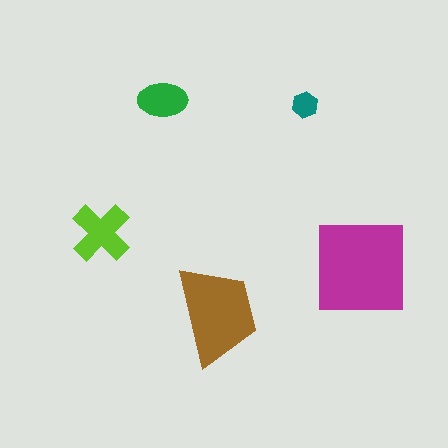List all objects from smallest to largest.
The teal hexagon, the green ellipse, the lime cross, the brown trapezoid, the magenta square.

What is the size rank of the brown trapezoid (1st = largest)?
2nd.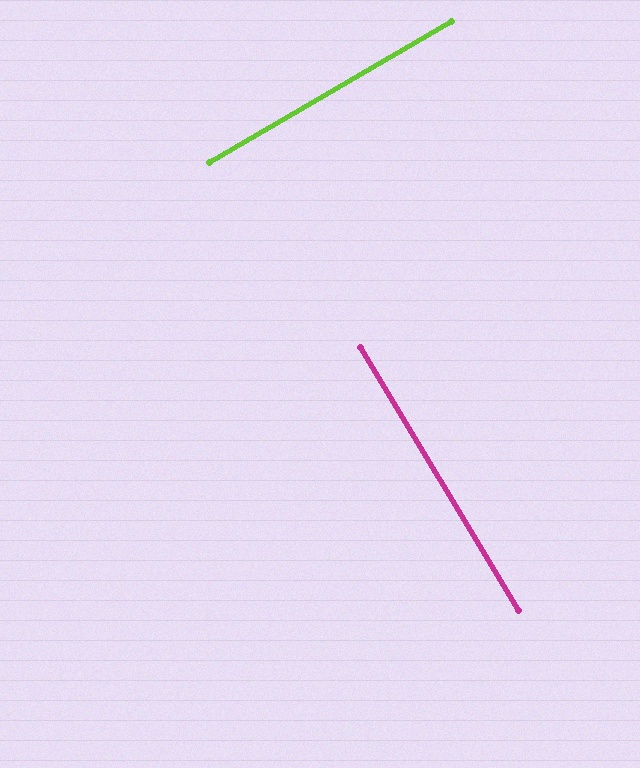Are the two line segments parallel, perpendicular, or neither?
Perpendicular — they meet at approximately 89°.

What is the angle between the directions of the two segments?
Approximately 89 degrees.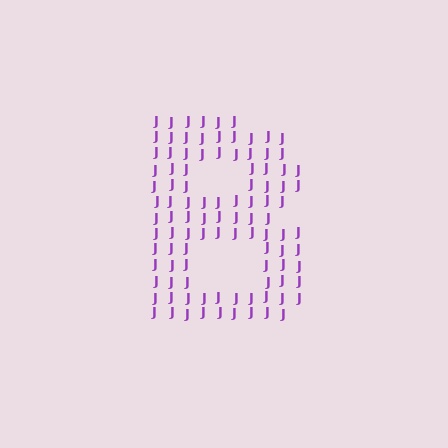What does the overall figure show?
The overall figure shows the letter B.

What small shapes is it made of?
It is made of small letter J's.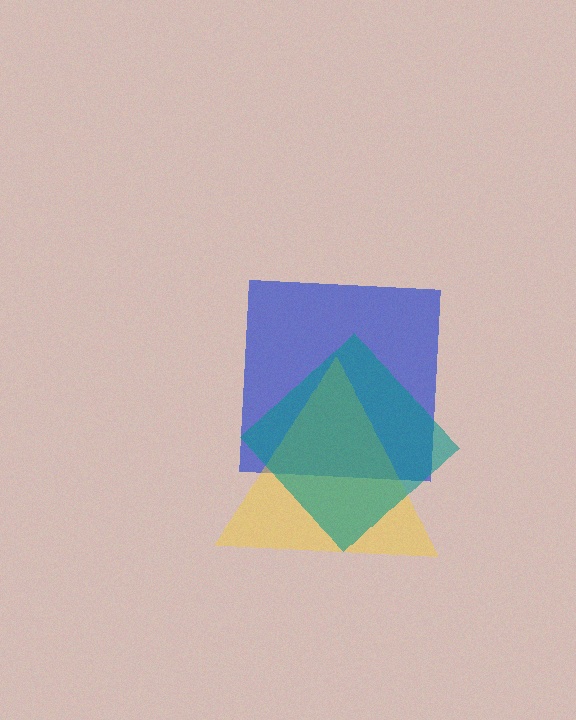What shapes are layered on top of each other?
The layered shapes are: a blue square, a yellow triangle, a teal diamond.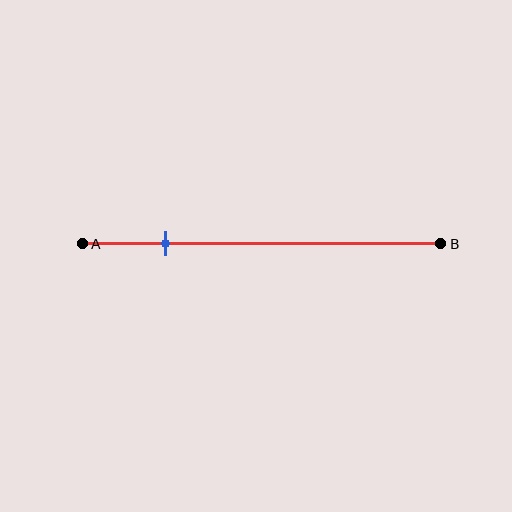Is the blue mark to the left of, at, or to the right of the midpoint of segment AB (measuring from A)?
The blue mark is to the left of the midpoint of segment AB.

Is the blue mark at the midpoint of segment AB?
No, the mark is at about 25% from A, not at the 50% midpoint.